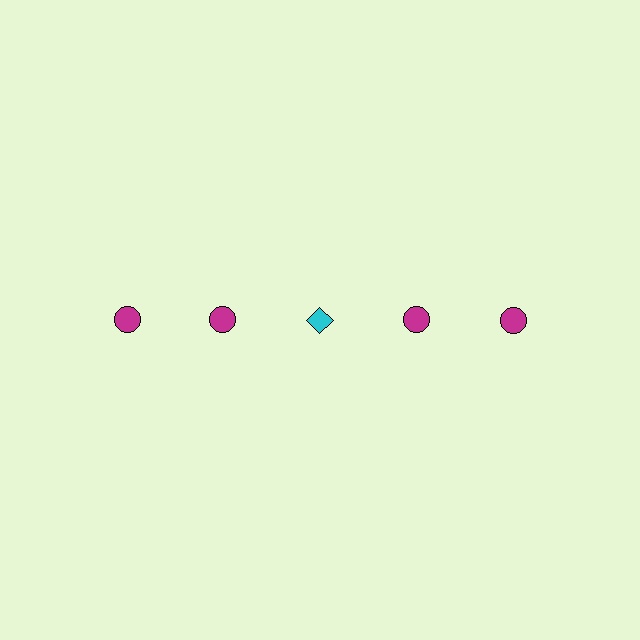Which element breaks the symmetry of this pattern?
The cyan diamond in the top row, center column breaks the symmetry. All other shapes are magenta circles.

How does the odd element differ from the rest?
It differs in both color (cyan instead of magenta) and shape (diamond instead of circle).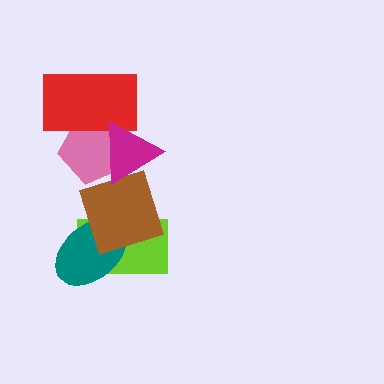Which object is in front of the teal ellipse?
The brown square is in front of the teal ellipse.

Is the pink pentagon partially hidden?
Yes, it is partially covered by another shape.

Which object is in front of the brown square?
The magenta triangle is in front of the brown square.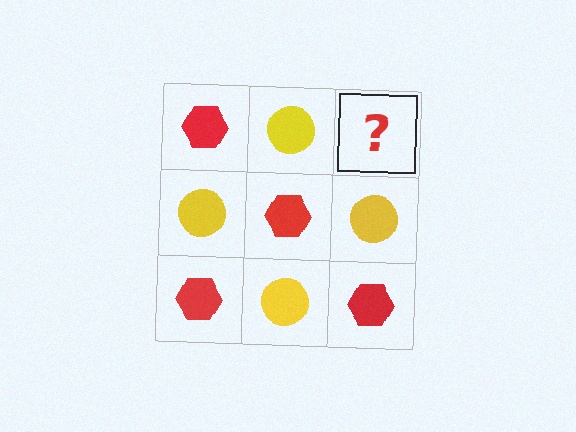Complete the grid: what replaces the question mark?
The question mark should be replaced with a red hexagon.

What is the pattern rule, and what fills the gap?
The rule is that it alternates red hexagon and yellow circle in a checkerboard pattern. The gap should be filled with a red hexagon.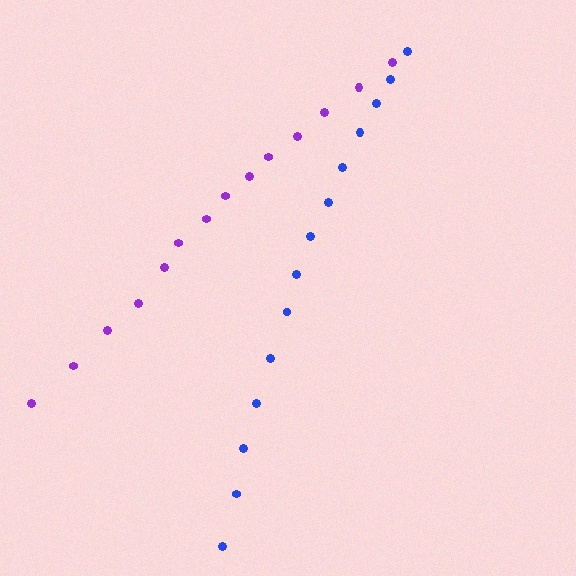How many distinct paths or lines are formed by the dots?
There are 2 distinct paths.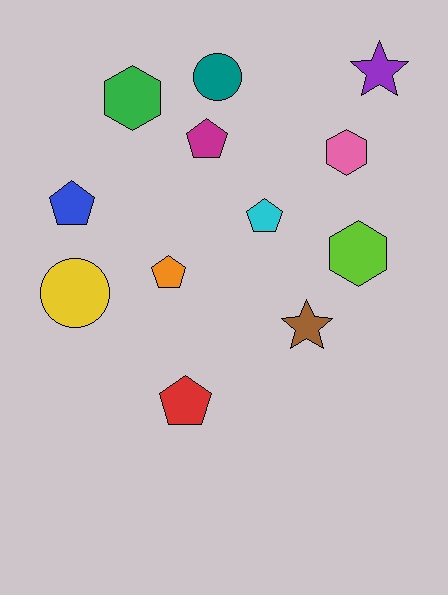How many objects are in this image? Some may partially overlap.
There are 12 objects.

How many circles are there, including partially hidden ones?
There are 2 circles.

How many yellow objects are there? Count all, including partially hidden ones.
There is 1 yellow object.